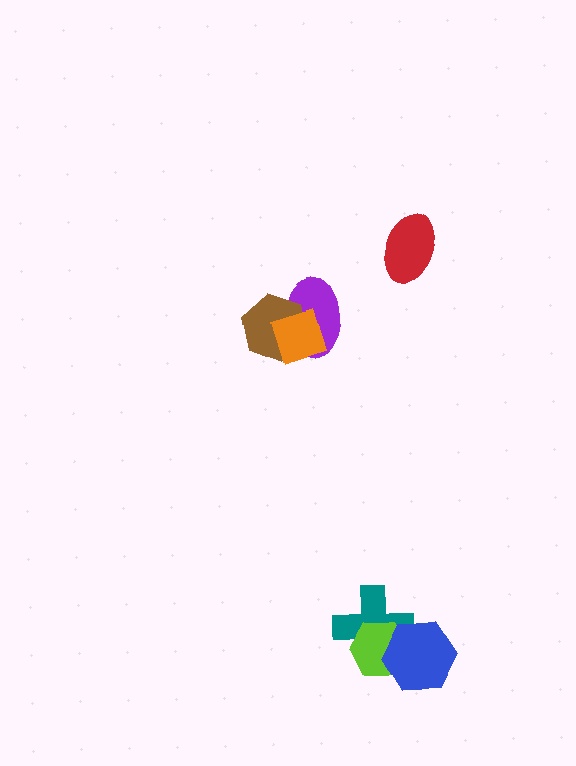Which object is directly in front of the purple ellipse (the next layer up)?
The brown hexagon is directly in front of the purple ellipse.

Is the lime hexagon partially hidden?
Yes, it is partially covered by another shape.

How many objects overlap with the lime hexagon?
2 objects overlap with the lime hexagon.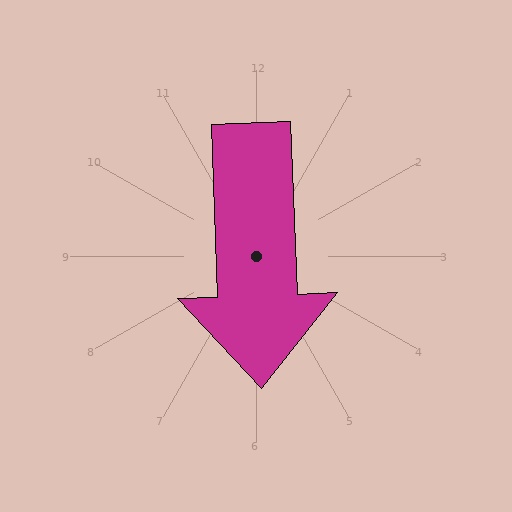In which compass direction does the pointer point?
South.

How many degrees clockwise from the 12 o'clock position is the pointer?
Approximately 178 degrees.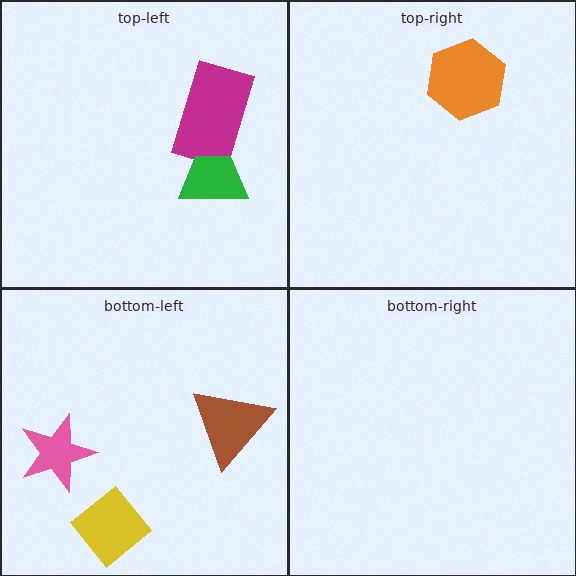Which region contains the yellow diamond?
The bottom-left region.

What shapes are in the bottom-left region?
The brown triangle, the pink star, the yellow diamond.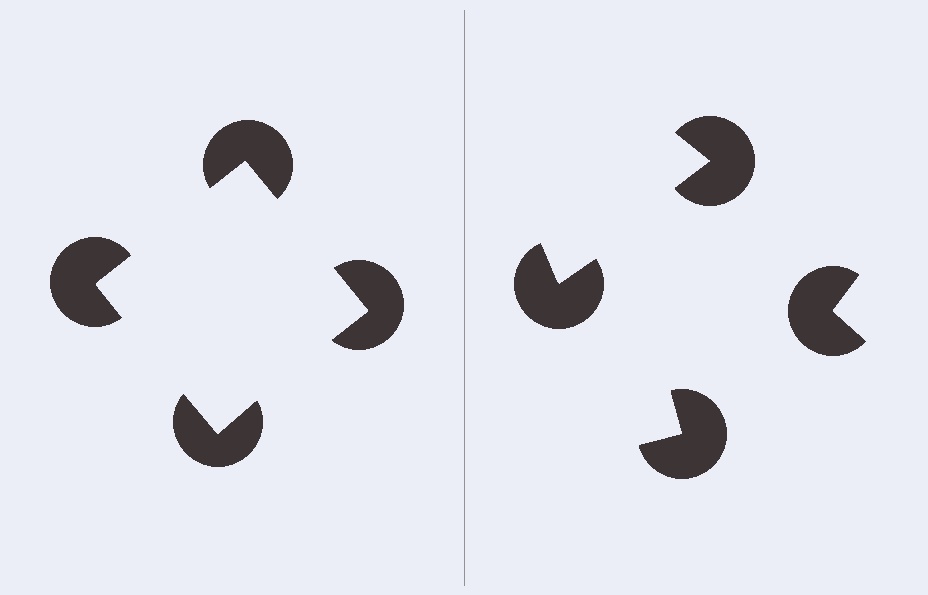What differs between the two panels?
The pac-man discs are positioned identically on both sides; only the wedge orientations differ. On the left they align to a square; on the right they are misaligned.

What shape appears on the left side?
An illusory square.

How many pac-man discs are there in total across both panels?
8 — 4 on each side.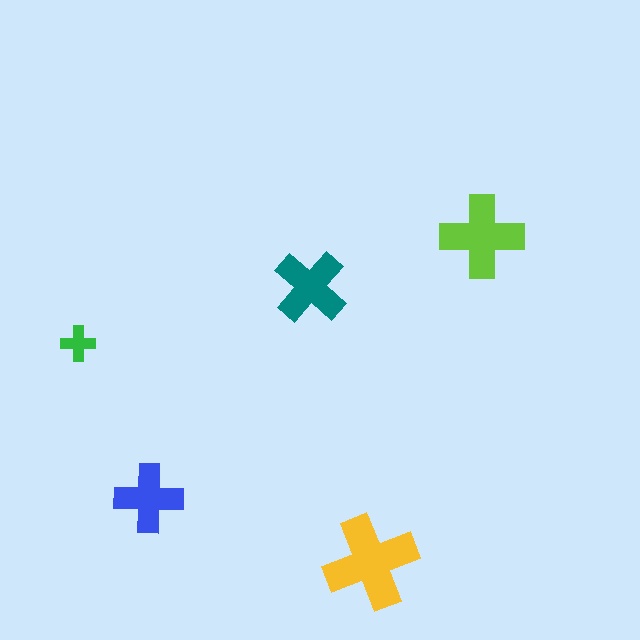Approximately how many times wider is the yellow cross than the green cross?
About 2.5 times wider.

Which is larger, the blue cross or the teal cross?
The teal one.